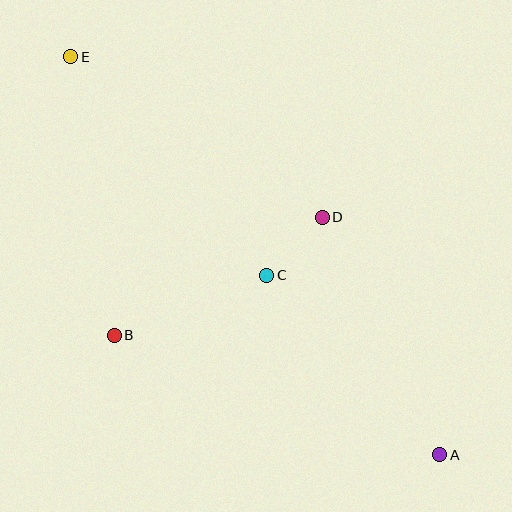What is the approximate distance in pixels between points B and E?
The distance between B and E is approximately 282 pixels.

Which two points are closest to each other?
Points C and D are closest to each other.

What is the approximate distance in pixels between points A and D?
The distance between A and D is approximately 265 pixels.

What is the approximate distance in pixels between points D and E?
The distance between D and E is approximately 298 pixels.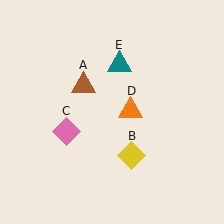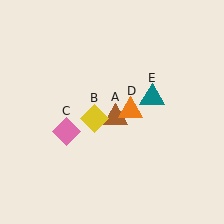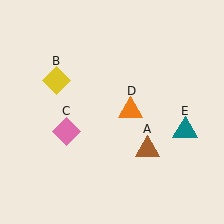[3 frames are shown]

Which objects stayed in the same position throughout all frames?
Pink diamond (object C) and orange triangle (object D) remained stationary.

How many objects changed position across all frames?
3 objects changed position: brown triangle (object A), yellow diamond (object B), teal triangle (object E).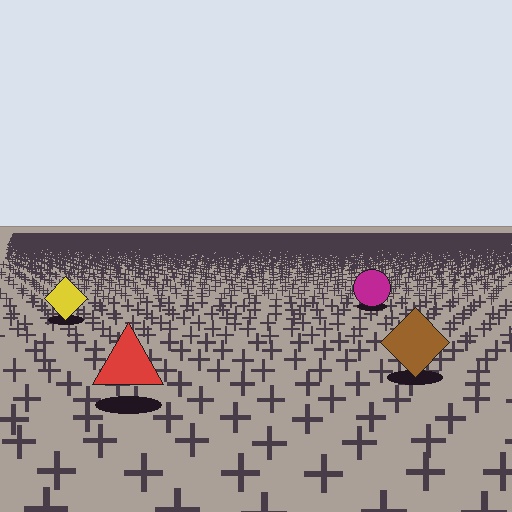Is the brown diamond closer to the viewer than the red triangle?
No. The red triangle is closer — you can tell from the texture gradient: the ground texture is coarser near it.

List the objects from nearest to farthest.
From nearest to farthest: the red triangle, the brown diamond, the yellow diamond, the magenta circle.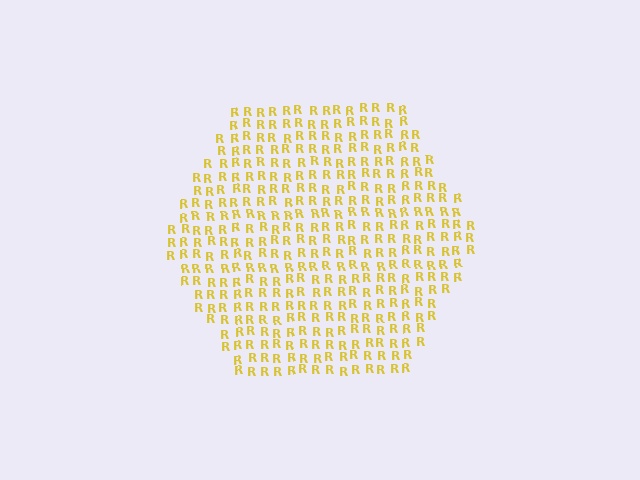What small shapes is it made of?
It is made of small letter R's.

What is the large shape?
The large shape is a hexagon.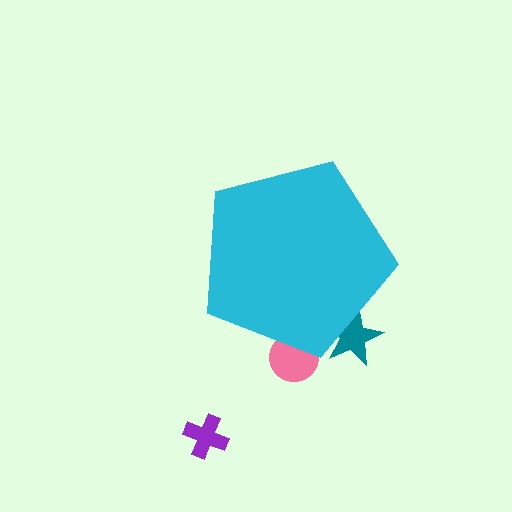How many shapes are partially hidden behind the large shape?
2 shapes are partially hidden.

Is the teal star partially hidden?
Yes, the teal star is partially hidden behind the cyan pentagon.